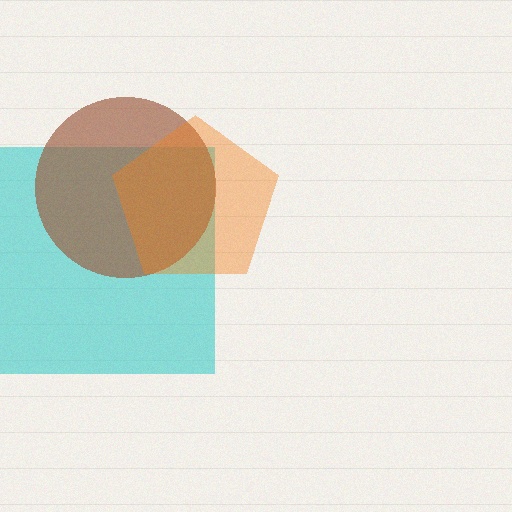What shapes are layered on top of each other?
The layered shapes are: a cyan square, a brown circle, an orange pentagon.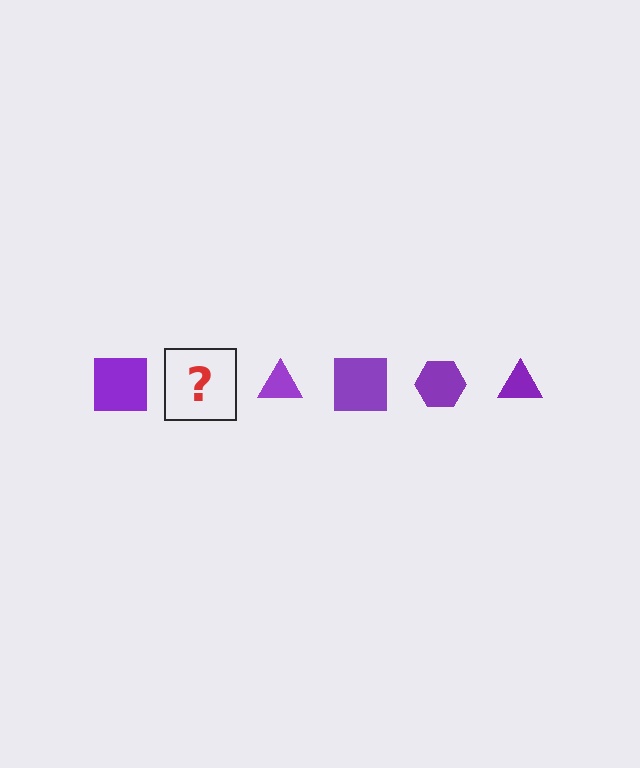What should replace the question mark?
The question mark should be replaced with a purple hexagon.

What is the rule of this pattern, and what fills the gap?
The rule is that the pattern cycles through square, hexagon, triangle shapes in purple. The gap should be filled with a purple hexagon.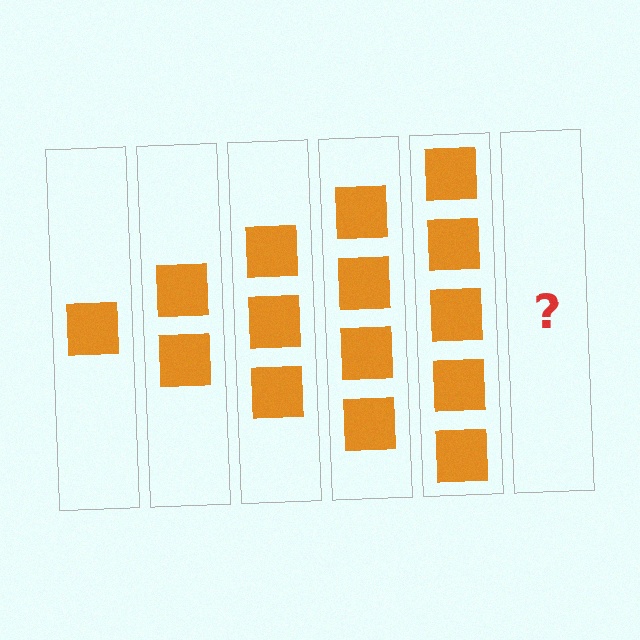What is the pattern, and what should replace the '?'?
The pattern is that each step adds one more square. The '?' should be 6 squares.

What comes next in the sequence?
The next element should be 6 squares.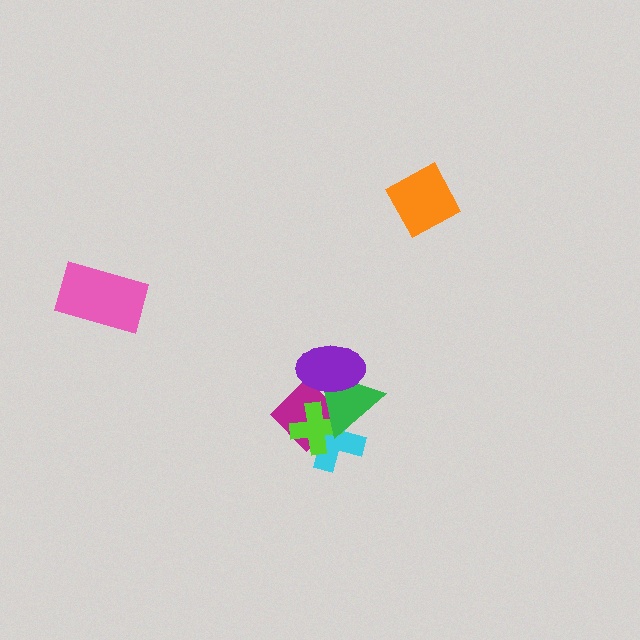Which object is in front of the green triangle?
The purple ellipse is in front of the green triangle.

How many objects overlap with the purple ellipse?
2 objects overlap with the purple ellipse.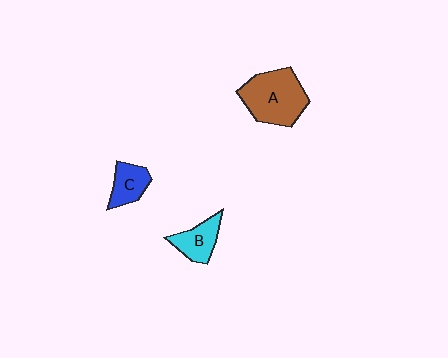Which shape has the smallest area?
Shape C (blue).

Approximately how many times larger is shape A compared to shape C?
Approximately 2.2 times.